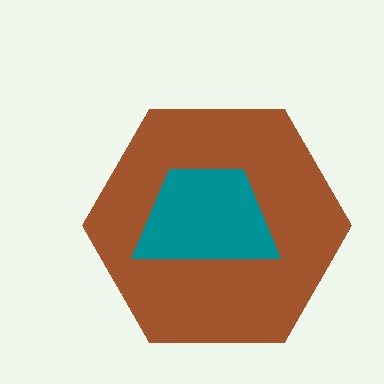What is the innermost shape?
The teal trapezoid.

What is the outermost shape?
The brown hexagon.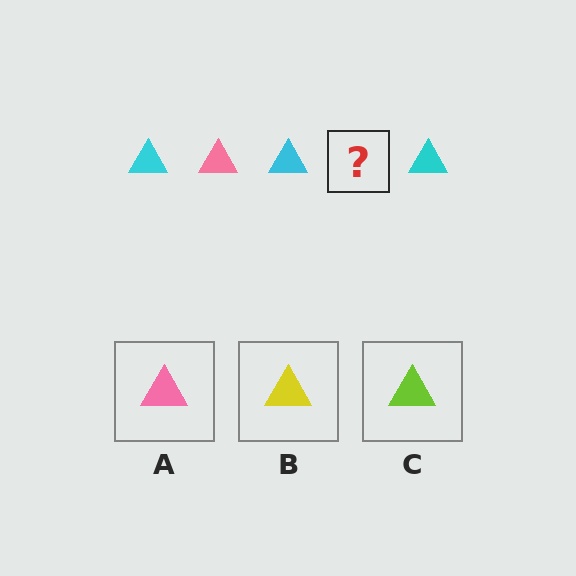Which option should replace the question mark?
Option A.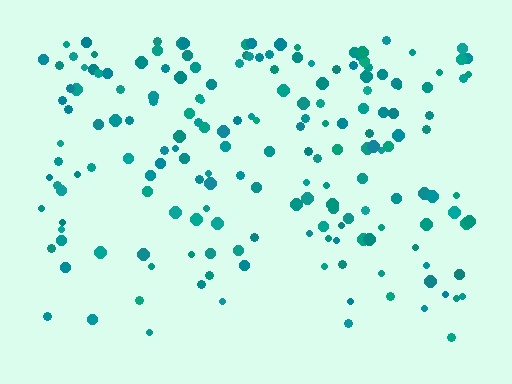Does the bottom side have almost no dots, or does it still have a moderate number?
Still a moderate number, just noticeably fewer than the top.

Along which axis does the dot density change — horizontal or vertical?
Vertical.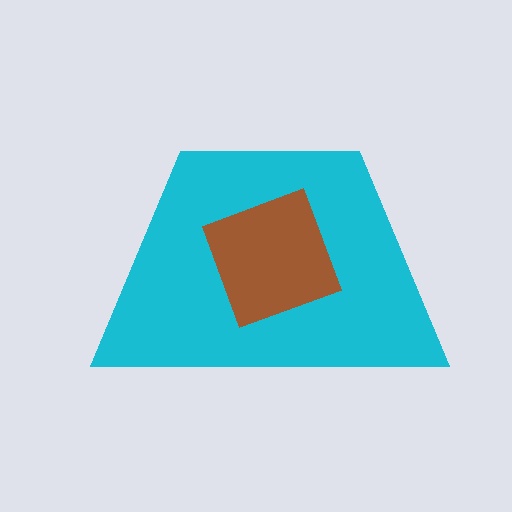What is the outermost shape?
The cyan trapezoid.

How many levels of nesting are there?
2.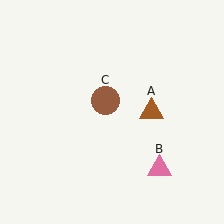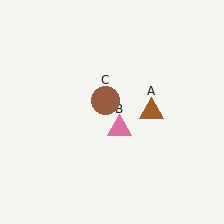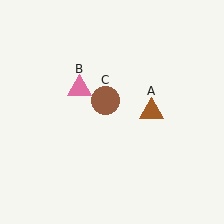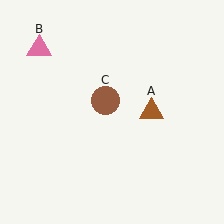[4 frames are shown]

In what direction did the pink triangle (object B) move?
The pink triangle (object B) moved up and to the left.